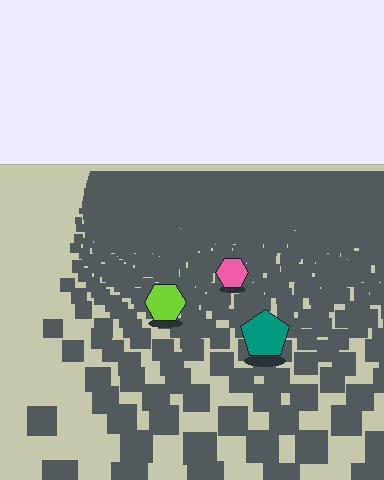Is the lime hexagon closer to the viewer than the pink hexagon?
Yes. The lime hexagon is closer — you can tell from the texture gradient: the ground texture is coarser near it.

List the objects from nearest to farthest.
From nearest to farthest: the teal pentagon, the lime hexagon, the pink hexagon.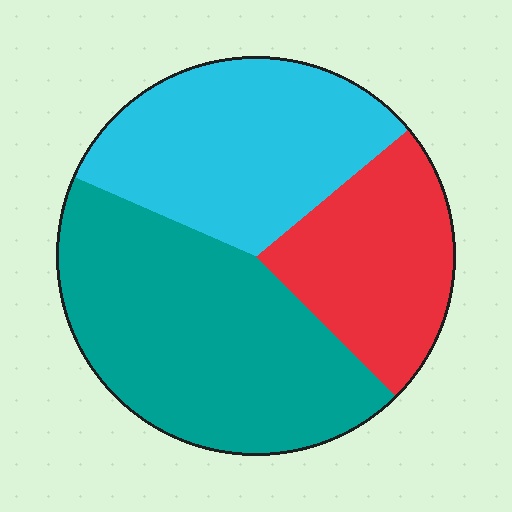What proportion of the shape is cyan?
Cyan takes up about one third (1/3) of the shape.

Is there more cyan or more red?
Cyan.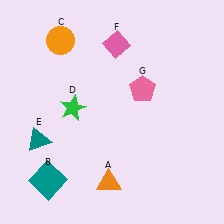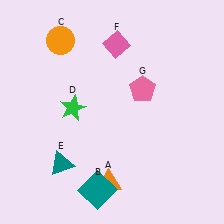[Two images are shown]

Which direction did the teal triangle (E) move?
The teal triangle (E) moved down.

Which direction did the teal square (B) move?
The teal square (B) moved right.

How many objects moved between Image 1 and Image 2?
2 objects moved between the two images.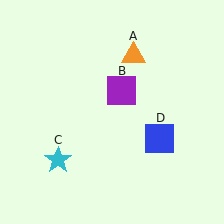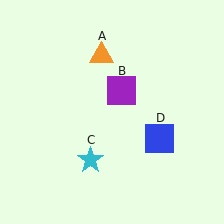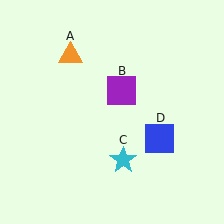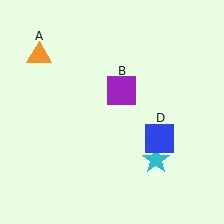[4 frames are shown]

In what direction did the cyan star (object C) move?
The cyan star (object C) moved right.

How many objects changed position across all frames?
2 objects changed position: orange triangle (object A), cyan star (object C).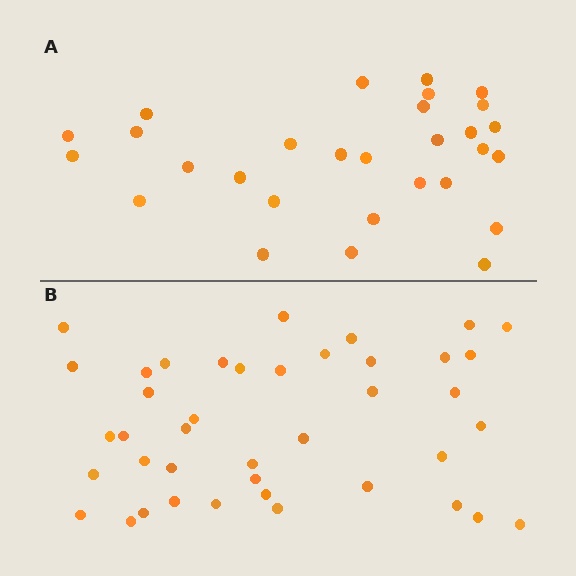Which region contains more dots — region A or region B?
Region B (the bottom region) has more dots.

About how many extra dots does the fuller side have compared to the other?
Region B has roughly 12 or so more dots than region A.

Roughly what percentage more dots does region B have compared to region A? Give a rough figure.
About 40% more.